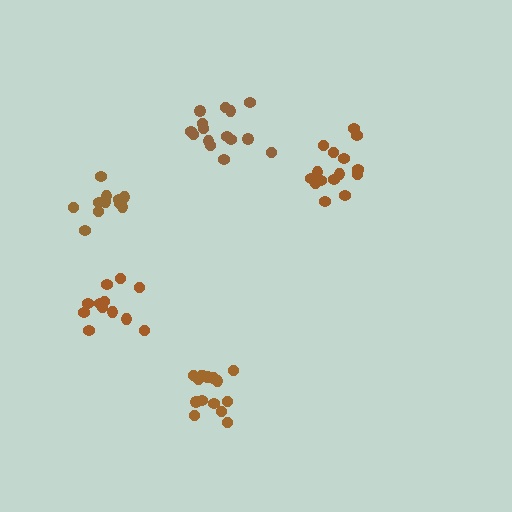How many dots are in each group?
Group 1: 15 dots, Group 2: 16 dots, Group 3: 15 dots, Group 4: 12 dots, Group 5: 12 dots (70 total).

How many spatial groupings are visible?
There are 5 spatial groupings.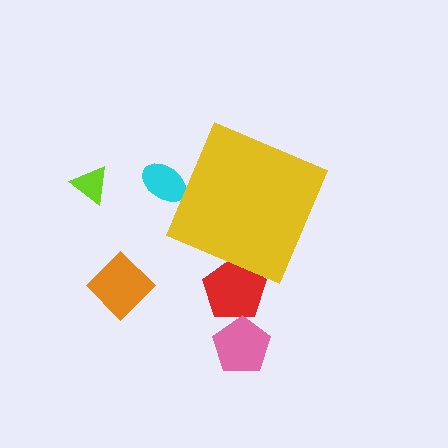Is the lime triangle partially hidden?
No, the lime triangle is fully visible.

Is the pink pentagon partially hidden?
No, the pink pentagon is fully visible.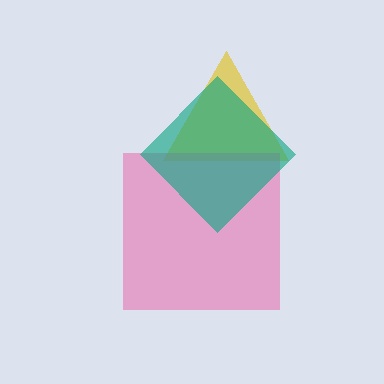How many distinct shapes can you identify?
There are 3 distinct shapes: a yellow triangle, a pink square, a teal diamond.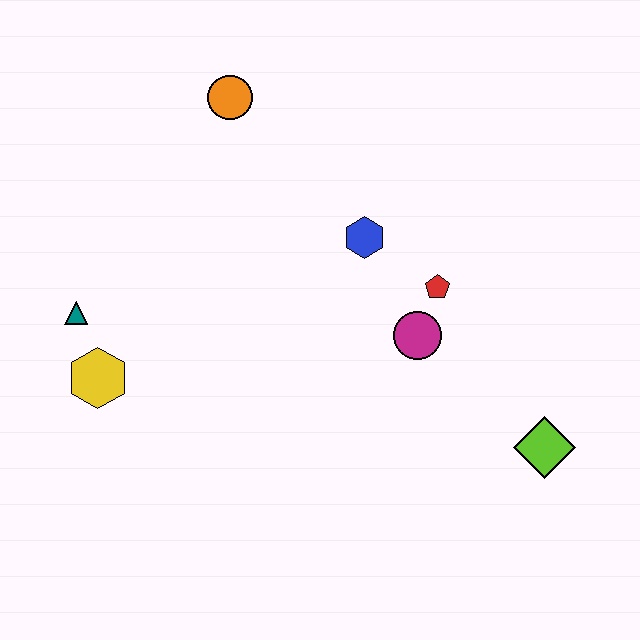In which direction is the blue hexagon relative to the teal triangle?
The blue hexagon is to the right of the teal triangle.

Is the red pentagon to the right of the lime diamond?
No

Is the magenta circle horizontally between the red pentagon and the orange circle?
Yes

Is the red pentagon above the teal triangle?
Yes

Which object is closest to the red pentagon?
The magenta circle is closest to the red pentagon.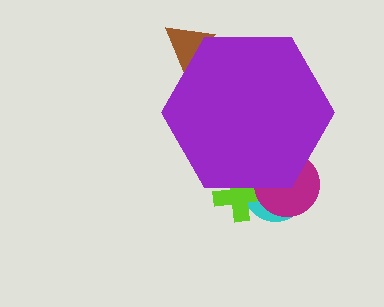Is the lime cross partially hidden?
Yes, the lime cross is partially hidden behind the purple hexagon.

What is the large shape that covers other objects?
A purple hexagon.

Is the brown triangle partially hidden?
Yes, the brown triangle is partially hidden behind the purple hexagon.